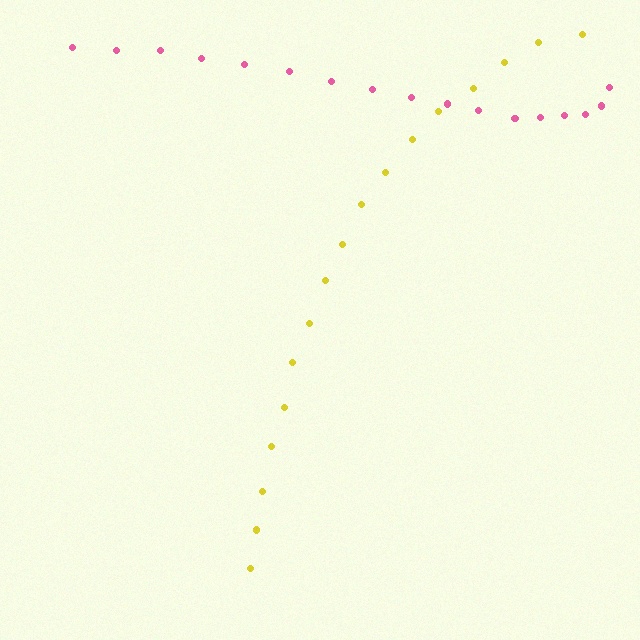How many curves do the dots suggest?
There are 2 distinct paths.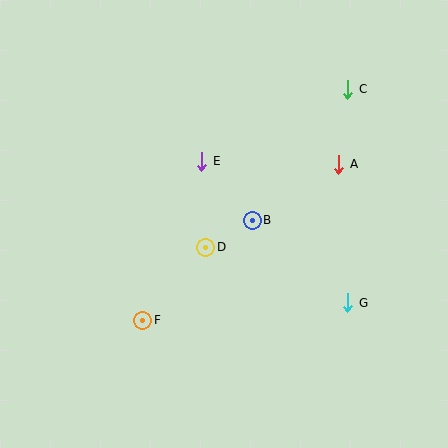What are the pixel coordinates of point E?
Point E is at (202, 161).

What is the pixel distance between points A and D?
The distance between A and D is 157 pixels.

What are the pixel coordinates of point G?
Point G is at (348, 303).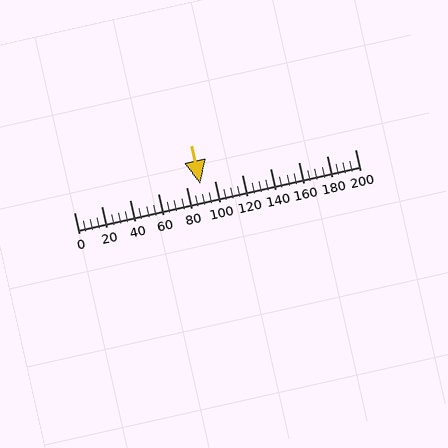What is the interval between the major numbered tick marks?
The major tick marks are spaced 20 units apart.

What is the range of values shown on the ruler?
The ruler shows values from 0 to 200.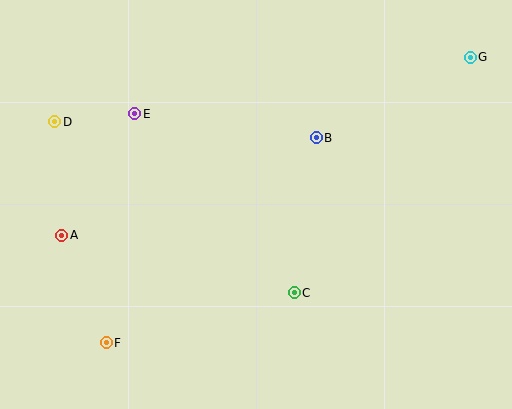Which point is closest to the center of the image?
Point B at (316, 138) is closest to the center.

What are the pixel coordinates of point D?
Point D is at (55, 122).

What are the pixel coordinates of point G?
Point G is at (470, 57).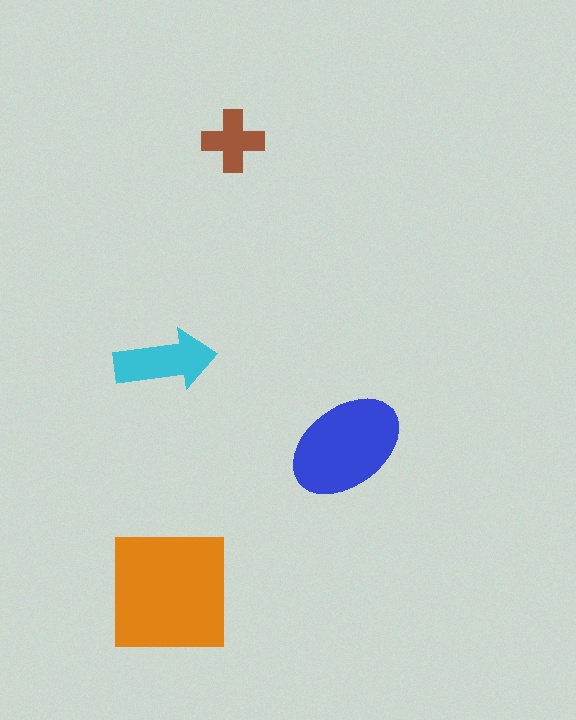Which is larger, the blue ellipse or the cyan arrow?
The blue ellipse.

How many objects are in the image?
There are 4 objects in the image.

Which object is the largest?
The orange square.